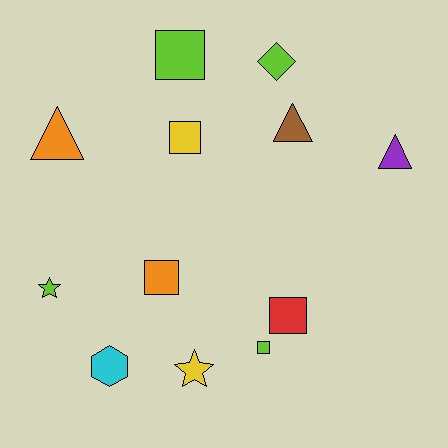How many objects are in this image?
There are 12 objects.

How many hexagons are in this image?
There is 1 hexagon.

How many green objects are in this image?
There are no green objects.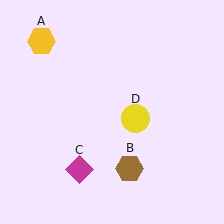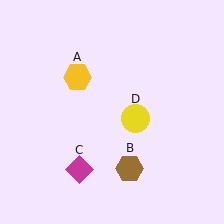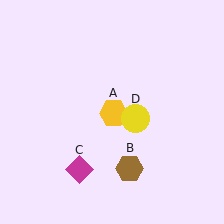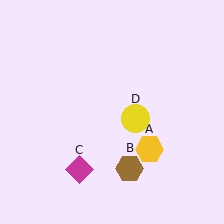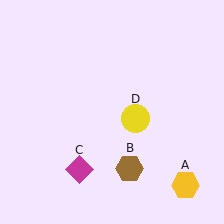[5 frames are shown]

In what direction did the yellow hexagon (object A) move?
The yellow hexagon (object A) moved down and to the right.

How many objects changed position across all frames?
1 object changed position: yellow hexagon (object A).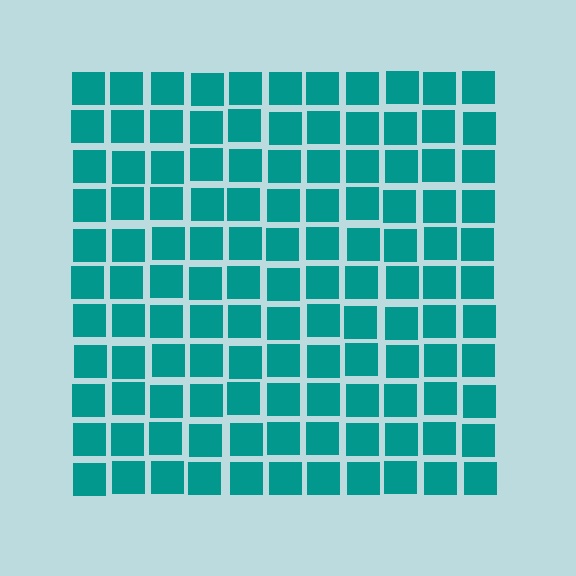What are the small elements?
The small elements are squares.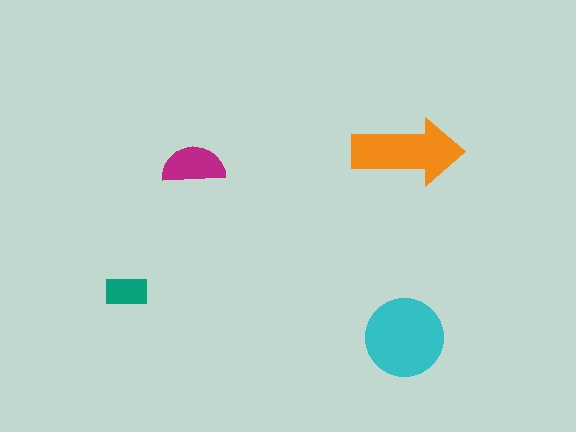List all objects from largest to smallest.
The cyan circle, the orange arrow, the magenta semicircle, the teal rectangle.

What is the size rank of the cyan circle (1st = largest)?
1st.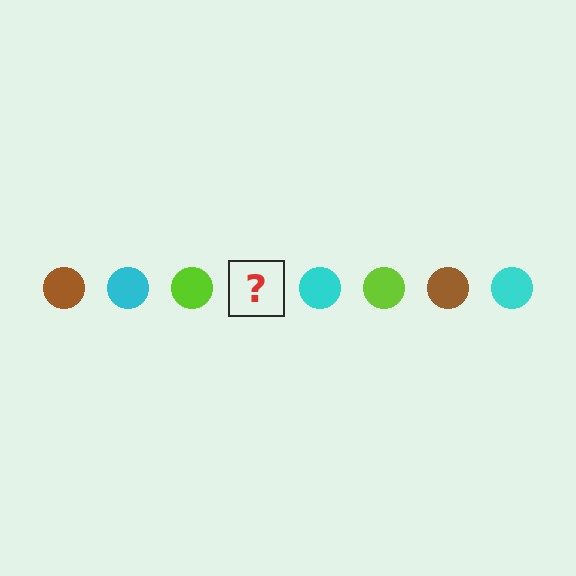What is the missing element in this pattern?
The missing element is a brown circle.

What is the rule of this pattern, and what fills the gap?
The rule is that the pattern cycles through brown, cyan, lime circles. The gap should be filled with a brown circle.